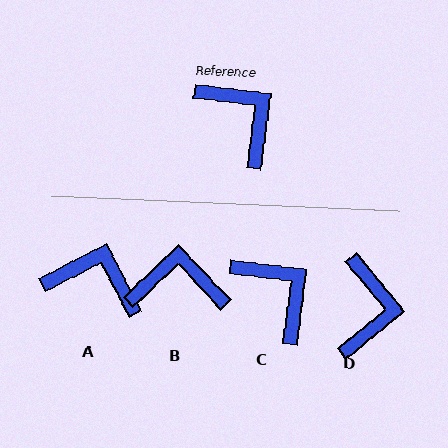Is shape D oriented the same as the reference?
No, it is off by about 43 degrees.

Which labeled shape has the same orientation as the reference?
C.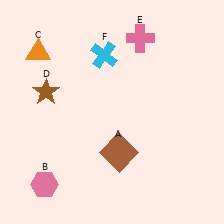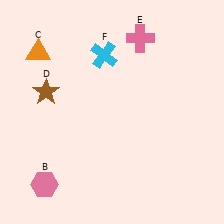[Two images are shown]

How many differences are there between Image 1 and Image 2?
There is 1 difference between the two images.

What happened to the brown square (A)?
The brown square (A) was removed in Image 2. It was in the bottom-right area of Image 1.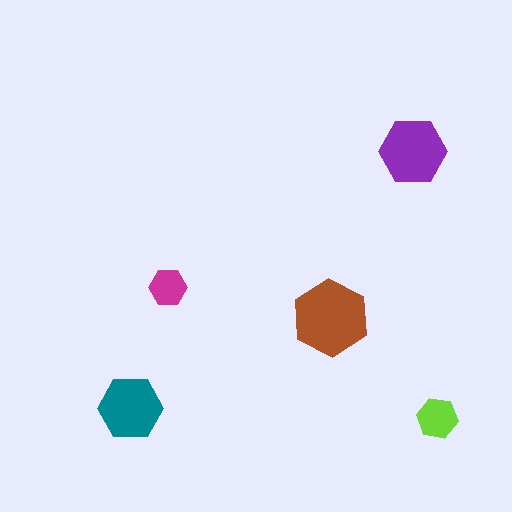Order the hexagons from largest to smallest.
the brown one, the purple one, the teal one, the lime one, the magenta one.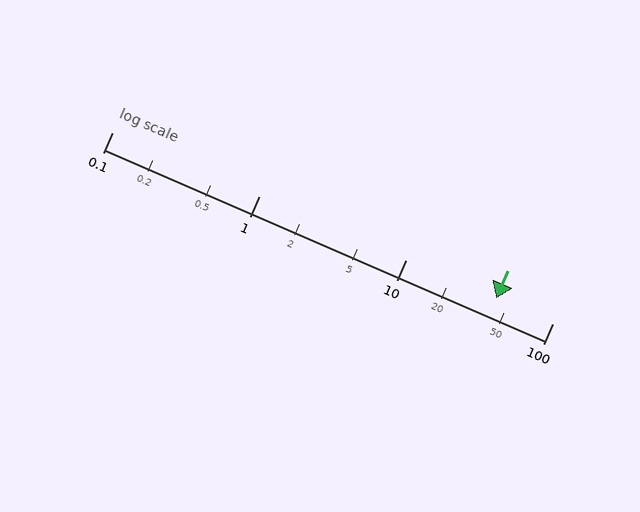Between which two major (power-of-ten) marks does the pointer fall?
The pointer is between 10 and 100.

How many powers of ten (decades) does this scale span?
The scale spans 3 decades, from 0.1 to 100.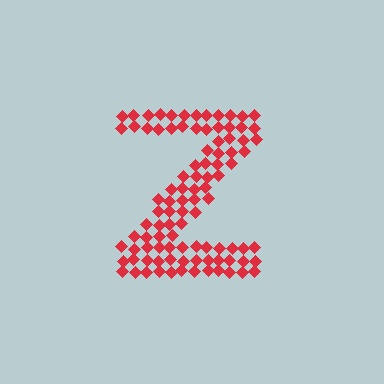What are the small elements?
The small elements are diamonds.